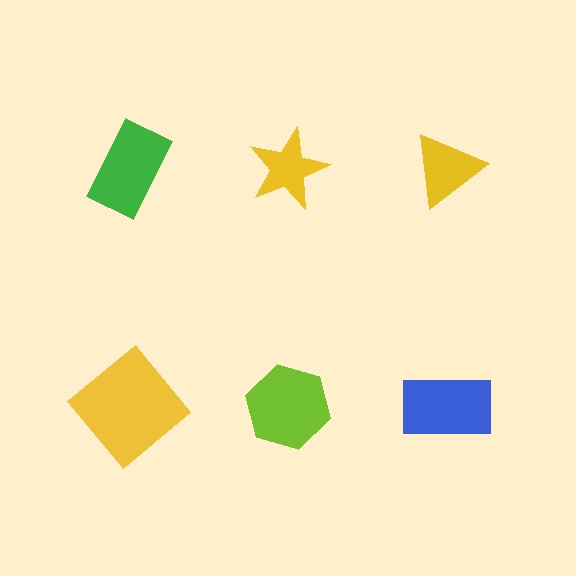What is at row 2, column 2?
A lime hexagon.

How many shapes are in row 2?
3 shapes.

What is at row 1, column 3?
A yellow triangle.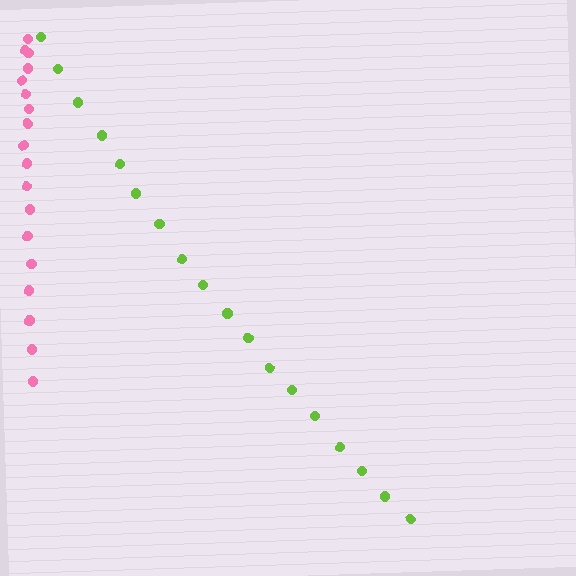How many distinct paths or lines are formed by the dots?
There are 2 distinct paths.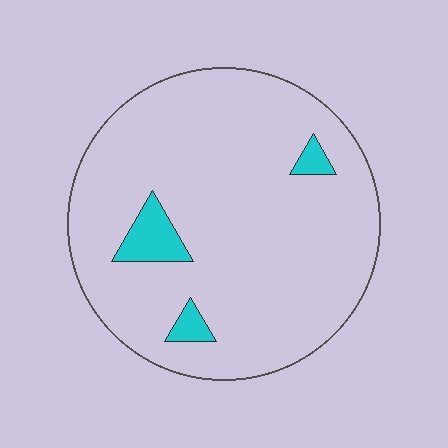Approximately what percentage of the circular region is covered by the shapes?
Approximately 5%.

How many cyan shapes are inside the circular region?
3.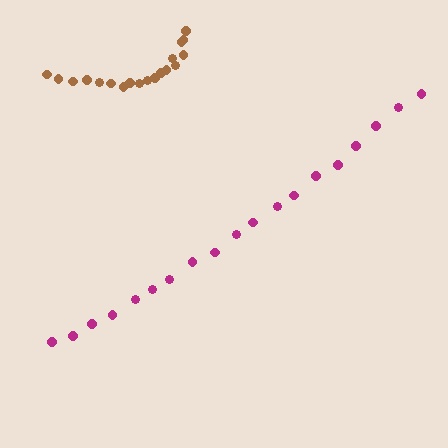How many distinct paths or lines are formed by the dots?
There are 2 distinct paths.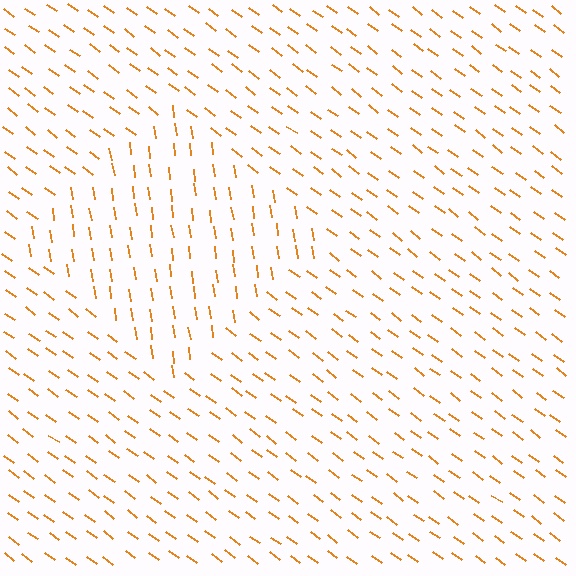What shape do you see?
I see a diamond.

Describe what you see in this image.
The image is filled with small orange line segments. A diamond region in the image has lines oriented differently from the surrounding lines, creating a visible texture boundary.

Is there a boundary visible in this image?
Yes, there is a texture boundary formed by a change in line orientation.